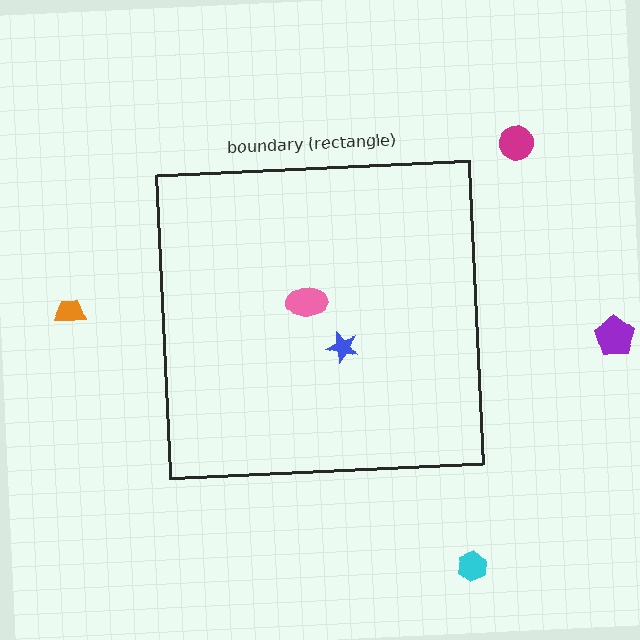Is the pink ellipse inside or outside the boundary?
Inside.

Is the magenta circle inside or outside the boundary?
Outside.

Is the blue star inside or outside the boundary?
Inside.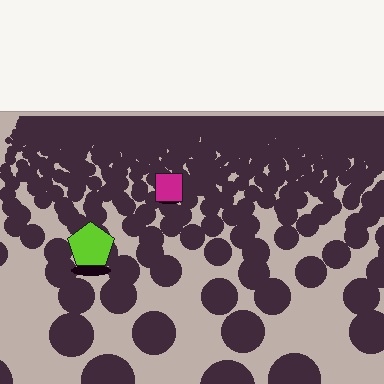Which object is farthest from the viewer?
The magenta square is farthest from the viewer. It appears smaller and the ground texture around it is denser.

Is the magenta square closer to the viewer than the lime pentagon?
No. The lime pentagon is closer — you can tell from the texture gradient: the ground texture is coarser near it.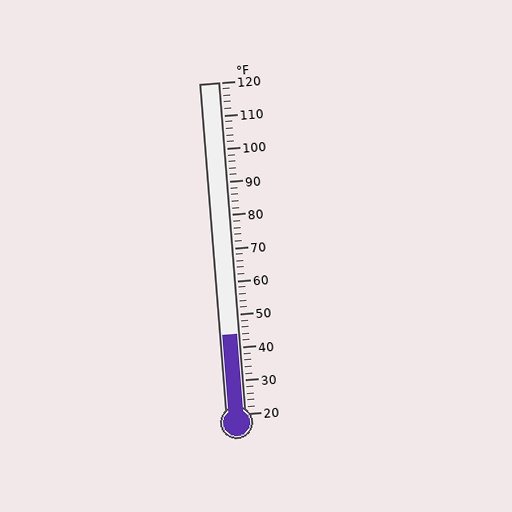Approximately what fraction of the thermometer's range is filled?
The thermometer is filled to approximately 25% of its range.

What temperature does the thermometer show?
The thermometer shows approximately 44°F.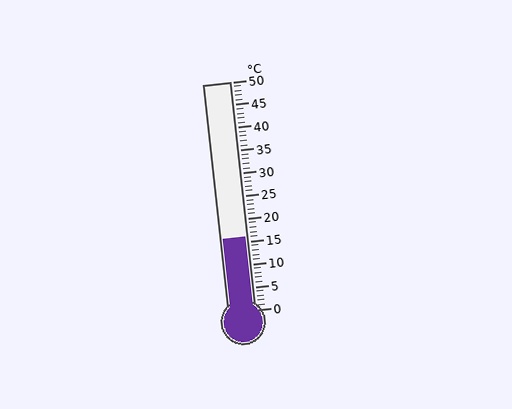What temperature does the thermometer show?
The thermometer shows approximately 16°C.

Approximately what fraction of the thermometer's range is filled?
The thermometer is filled to approximately 30% of its range.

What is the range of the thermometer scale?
The thermometer scale ranges from 0°C to 50°C.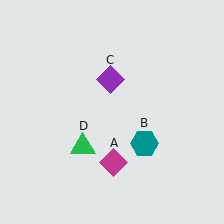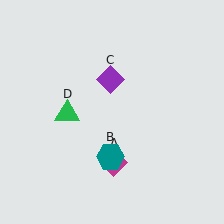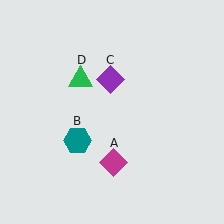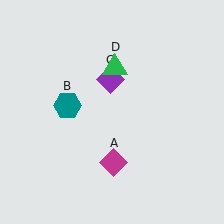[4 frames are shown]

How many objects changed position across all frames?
2 objects changed position: teal hexagon (object B), green triangle (object D).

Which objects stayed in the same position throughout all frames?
Magenta diamond (object A) and purple diamond (object C) remained stationary.